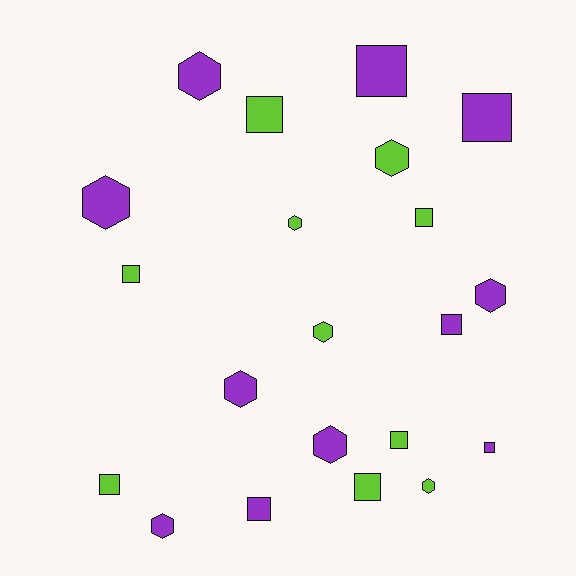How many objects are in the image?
There are 21 objects.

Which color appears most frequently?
Purple, with 11 objects.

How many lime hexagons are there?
There are 4 lime hexagons.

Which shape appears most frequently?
Square, with 11 objects.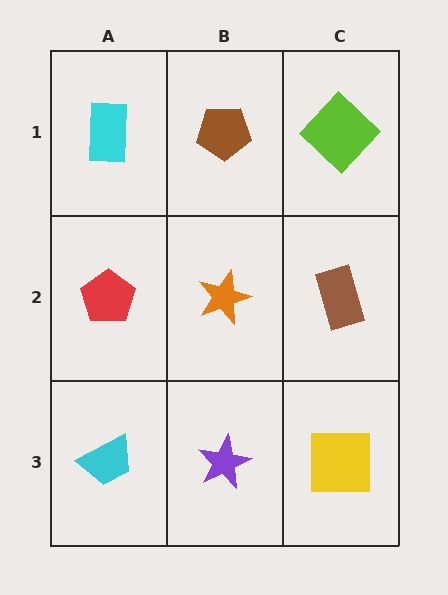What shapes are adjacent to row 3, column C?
A brown rectangle (row 2, column C), a purple star (row 3, column B).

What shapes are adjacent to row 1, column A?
A red pentagon (row 2, column A), a brown pentagon (row 1, column B).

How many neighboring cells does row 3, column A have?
2.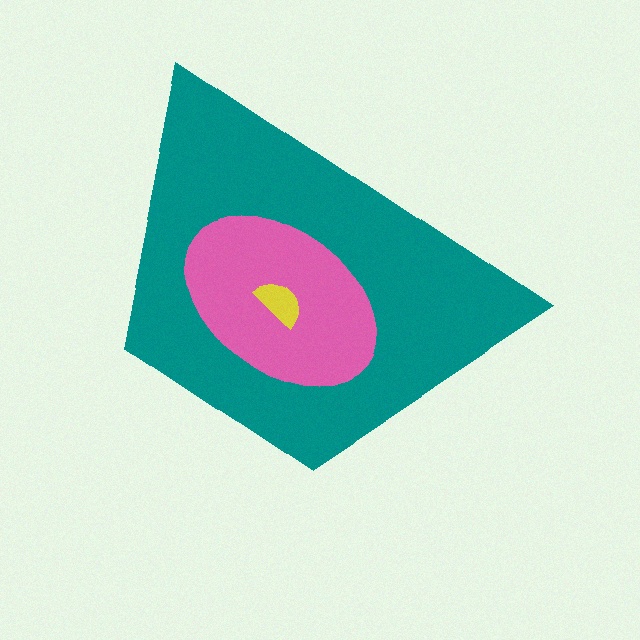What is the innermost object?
The yellow semicircle.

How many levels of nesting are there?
3.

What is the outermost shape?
The teal trapezoid.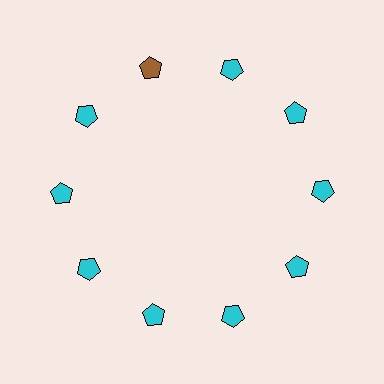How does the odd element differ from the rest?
It has a different color: brown instead of cyan.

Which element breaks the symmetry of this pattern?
The brown pentagon at roughly the 11 o'clock position breaks the symmetry. All other shapes are cyan pentagons.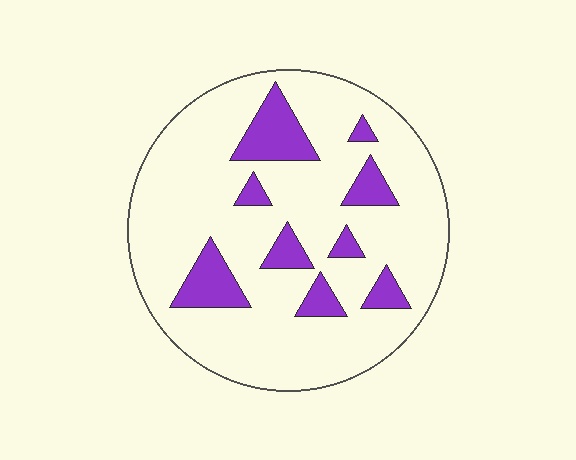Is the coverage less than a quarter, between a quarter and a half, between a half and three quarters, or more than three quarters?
Less than a quarter.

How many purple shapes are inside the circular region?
9.